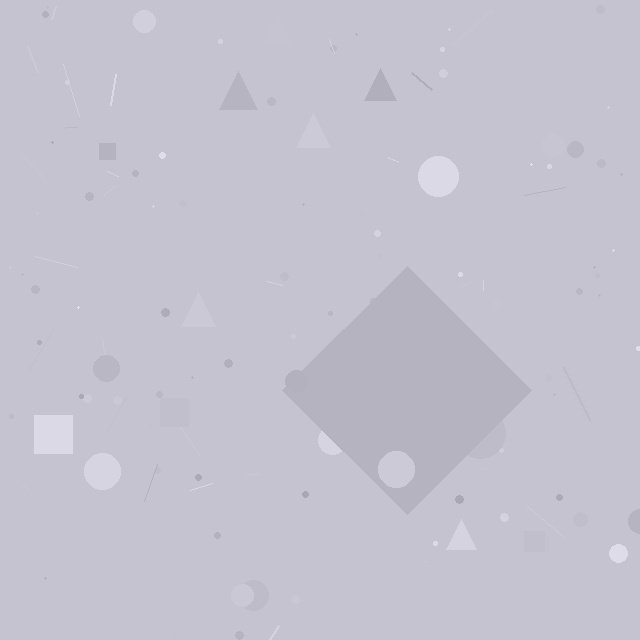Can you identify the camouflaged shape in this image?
The camouflaged shape is a diamond.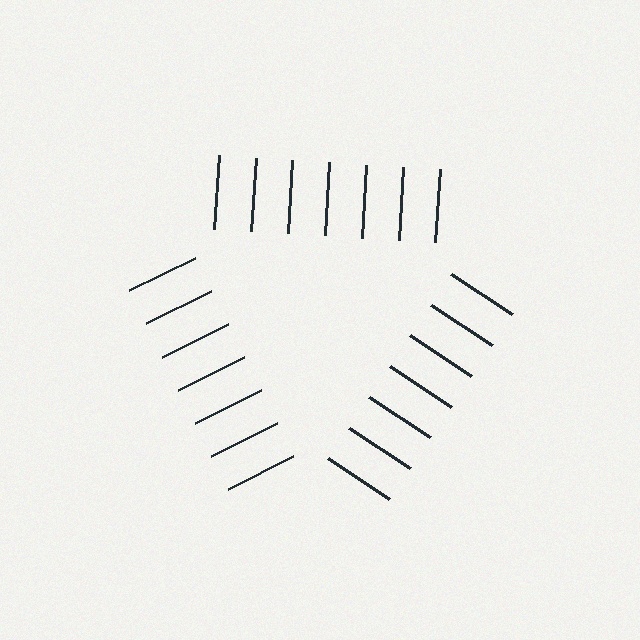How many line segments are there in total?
21 — 7 along each of the 3 edges.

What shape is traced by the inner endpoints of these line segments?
An illusory triangle — the line segments terminate on its edges but no continuous stroke is drawn.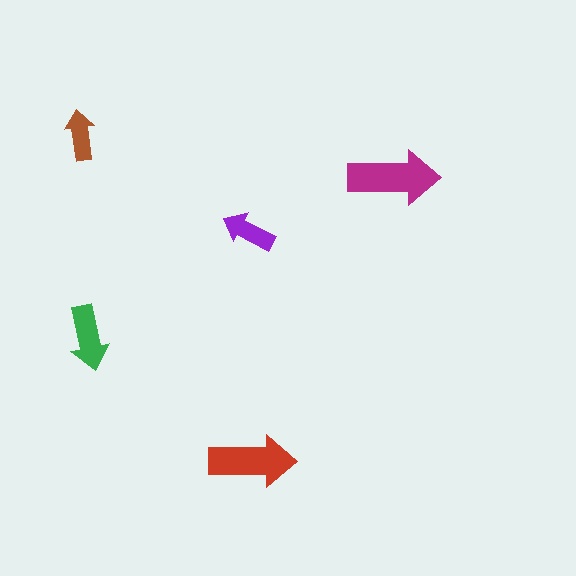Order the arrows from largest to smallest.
the magenta one, the red one, the green one, the purple one, the brown one.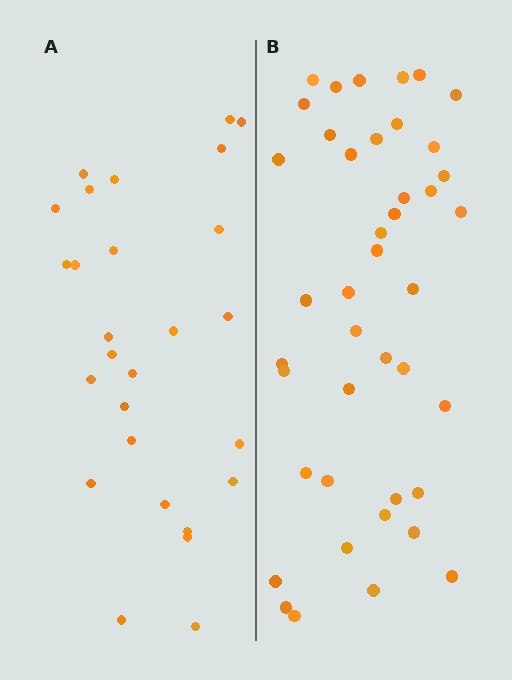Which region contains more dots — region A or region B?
Region B (the right region) has more dots.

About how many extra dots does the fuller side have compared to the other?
Region B has approximately 15 more dots than region A.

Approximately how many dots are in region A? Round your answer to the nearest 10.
About 30 dots. (The exact count is 27, which rounds to 30.)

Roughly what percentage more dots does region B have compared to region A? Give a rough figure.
About 55% more.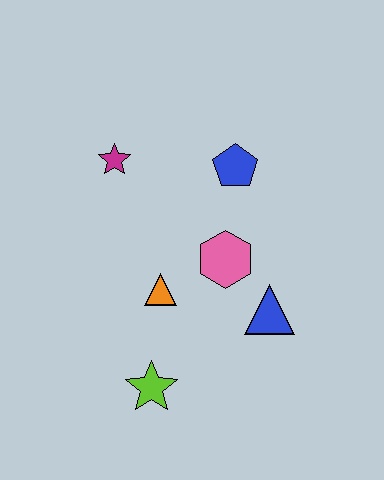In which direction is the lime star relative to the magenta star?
The lime star is below the magenta star.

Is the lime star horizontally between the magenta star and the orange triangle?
Yes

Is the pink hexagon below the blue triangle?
No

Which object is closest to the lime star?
The orange triangle is closest to the lime star.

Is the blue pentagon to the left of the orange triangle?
No